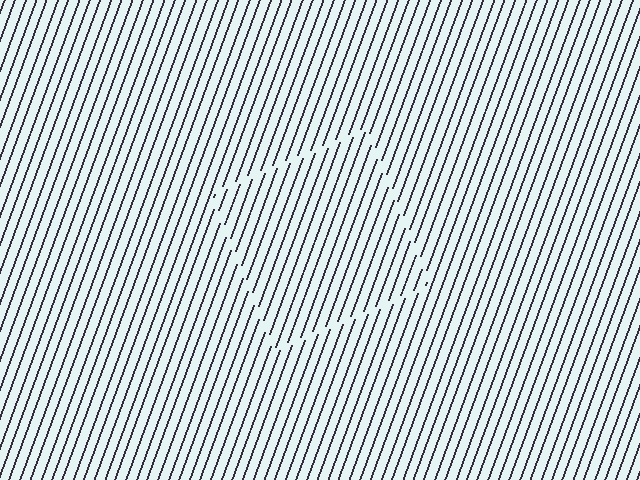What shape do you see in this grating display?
An illusory square. The interior of the shape contains the same grating, shifted by half a period — the contour is defined by the phase discontinuity where line-ends from the inner and outer gratings abut.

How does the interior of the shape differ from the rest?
The interior of the shape contains the same grating, shifted by half a period — the contour is defined by the phase discontinuity where line-ends from the inner and outer gratings abut.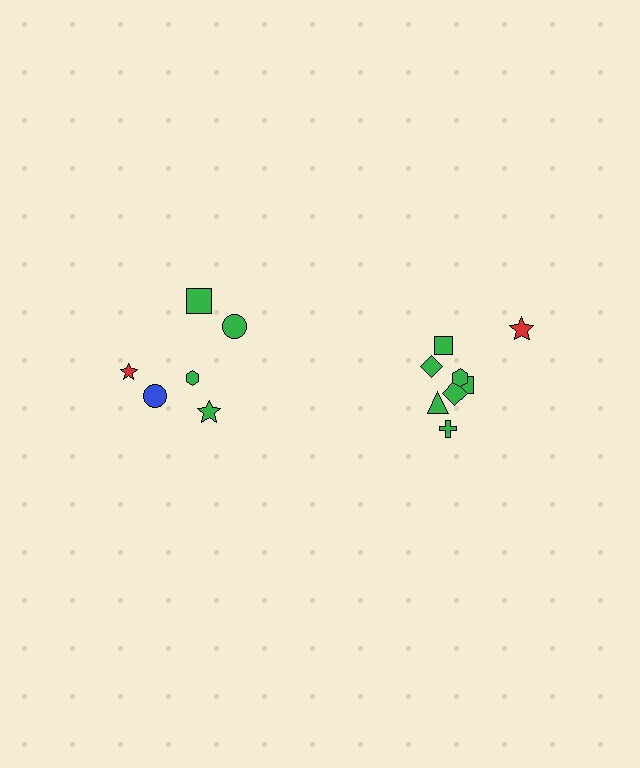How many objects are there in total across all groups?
There are 14 objects.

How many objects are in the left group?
There are 6 objects.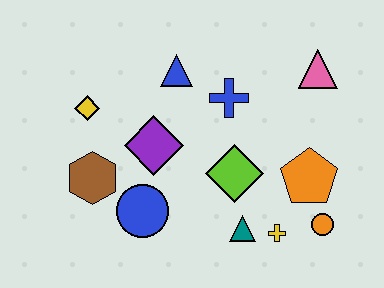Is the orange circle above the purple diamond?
No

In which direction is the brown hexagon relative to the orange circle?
The brown hexagon is to the left of the orange circle.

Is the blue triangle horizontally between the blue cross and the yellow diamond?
Yes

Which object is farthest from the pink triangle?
The brown hexagon is farthest from the pink triangle.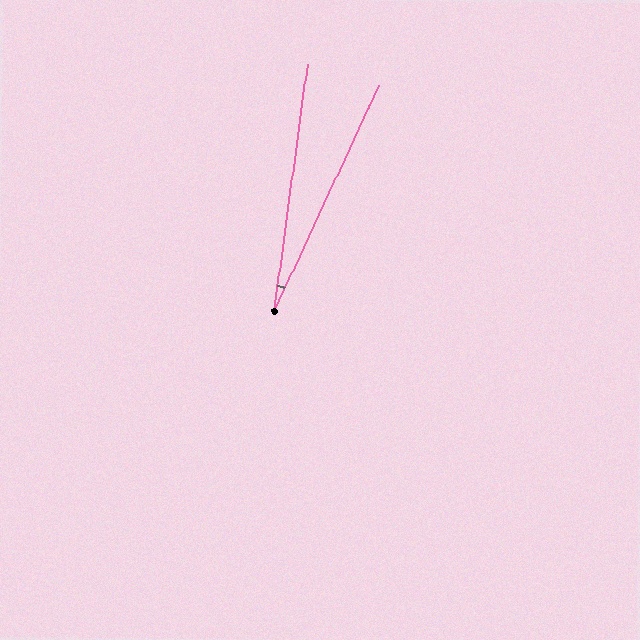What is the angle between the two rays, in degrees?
Approximately 17 degrees.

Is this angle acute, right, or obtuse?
It is acute.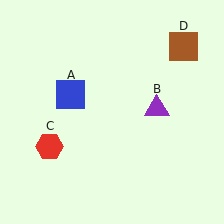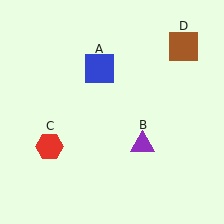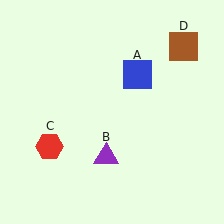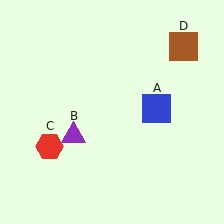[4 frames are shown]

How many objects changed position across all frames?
2 objects changed position: blue square (object A), purple triangle (object B).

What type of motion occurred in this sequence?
The blue square (object A), purple triangle (object B) rotated clockwise around the center of the scene.